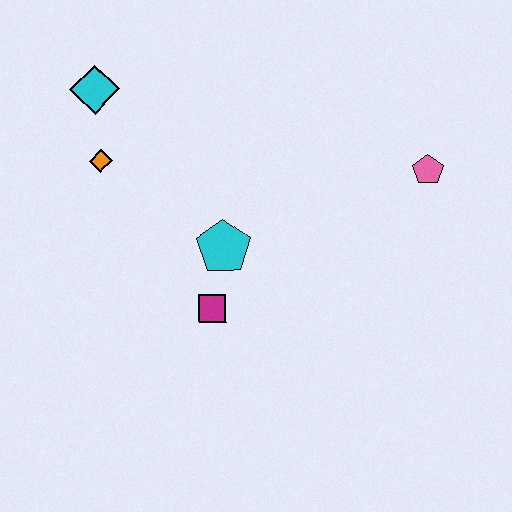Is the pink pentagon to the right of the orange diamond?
Yes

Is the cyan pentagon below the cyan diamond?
Yes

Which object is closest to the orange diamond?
The cyan diamond is closest to the orange diamond.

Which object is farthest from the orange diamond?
The pink pentagon is farthest from the orange diamond.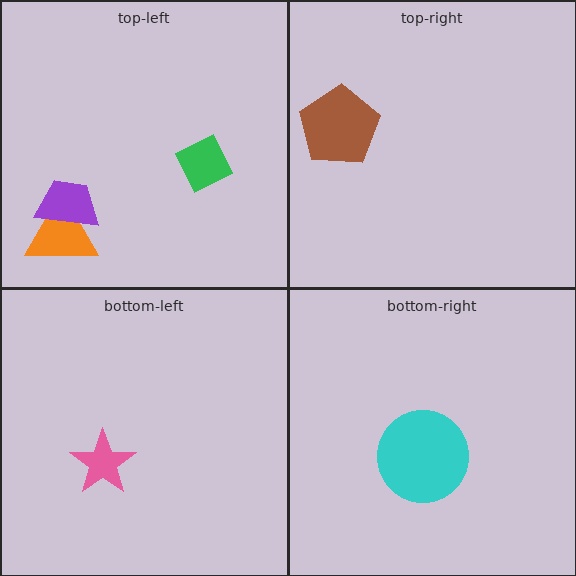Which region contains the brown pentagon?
The top-right region.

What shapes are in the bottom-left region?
The pink star.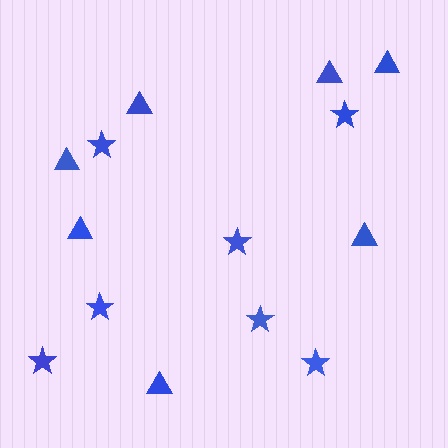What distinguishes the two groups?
There are 2 groups: one group of stars (7) and one group of triangles (7).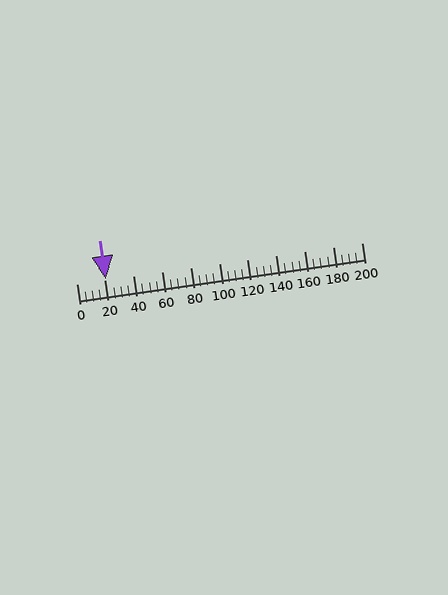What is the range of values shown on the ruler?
The ruler shows values from 0 to 200.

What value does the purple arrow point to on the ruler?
The purple arrow points to approximately 21.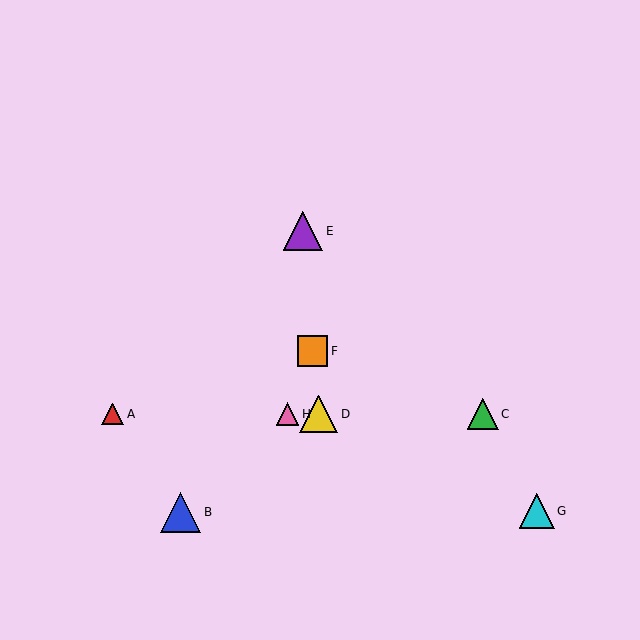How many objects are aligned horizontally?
4 objects (A, C, D, H) are aligned horizontally.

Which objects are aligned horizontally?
Objects A, C, D, H are aligned horizontally.